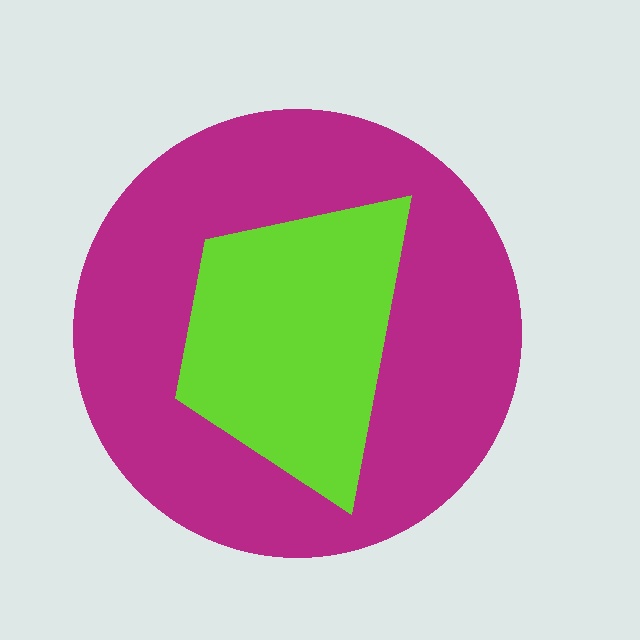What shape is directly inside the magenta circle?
The lime trapezoid.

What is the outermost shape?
The magenta circle.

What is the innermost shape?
The lime trapezoid.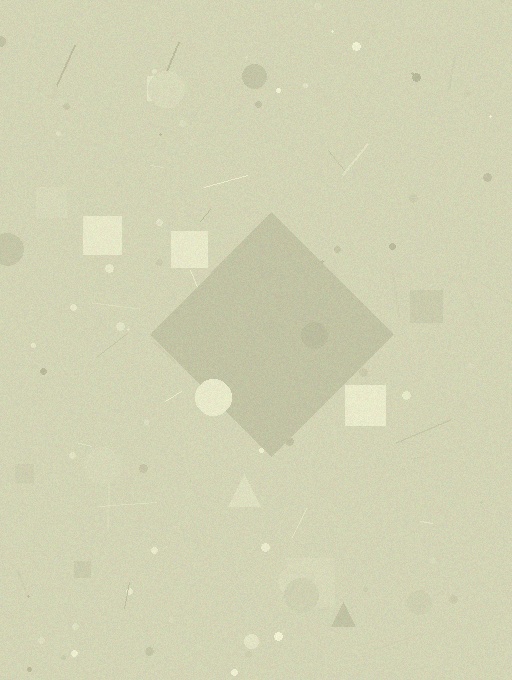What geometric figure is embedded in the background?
A diamond is embedded in the background.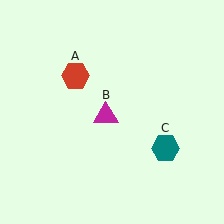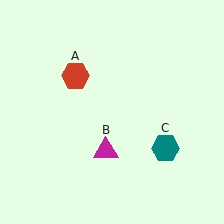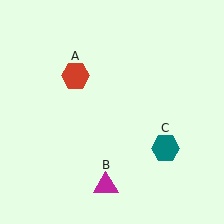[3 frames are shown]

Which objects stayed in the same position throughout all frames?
Red hexagon (object A) and teal hexagon (object C) remained stationary.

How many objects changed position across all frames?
1 object changed position: magenta triangle (object B).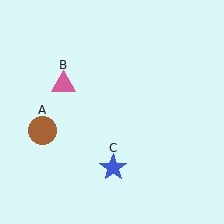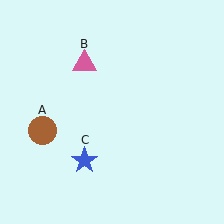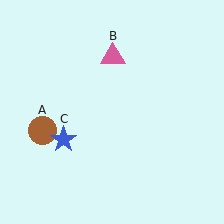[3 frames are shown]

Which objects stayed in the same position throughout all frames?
Brown circle (object A) remained stationary.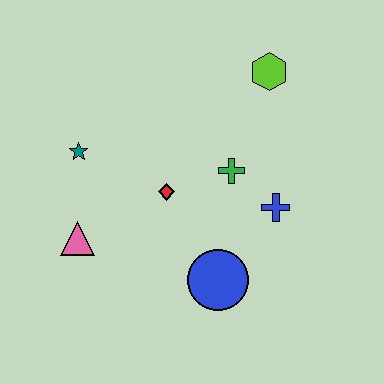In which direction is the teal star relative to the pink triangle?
The teal star is above the pink triangle.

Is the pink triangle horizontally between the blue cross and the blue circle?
No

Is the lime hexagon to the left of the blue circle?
No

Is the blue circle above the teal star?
No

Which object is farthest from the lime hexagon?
The pink triangle is farthest from the lime hexagon.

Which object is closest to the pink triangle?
The teal star is closest to the pink triangle.